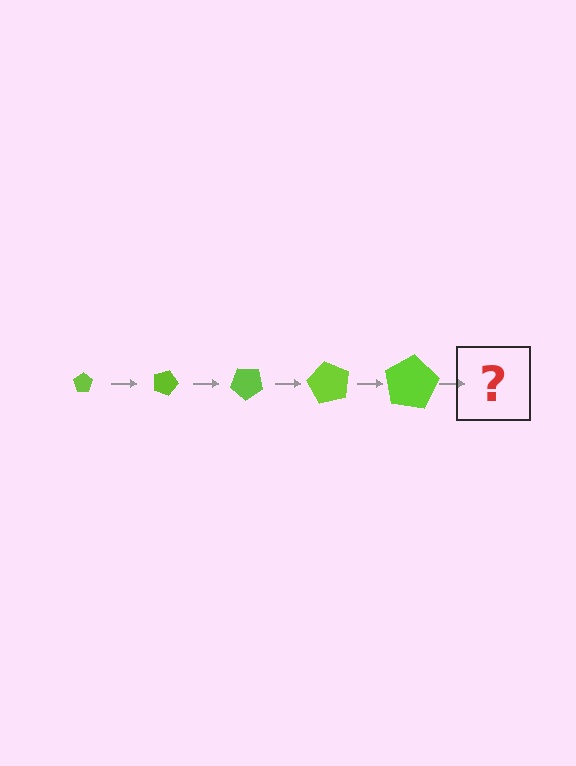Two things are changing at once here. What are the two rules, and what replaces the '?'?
The two rules are that the pentagon grows larger each step and it rotates 20 degrees each step. The '?' should be a pentagon, larger than the previous one and rotated 100 degrees from the start.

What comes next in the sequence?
The next element should be a pentagon, larger than the previous one and rotated 100 degrees from the start.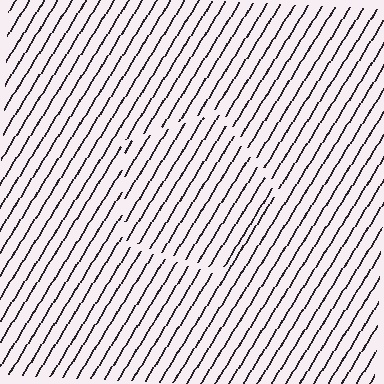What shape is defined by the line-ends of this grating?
An illusory pentagon. The interior of the shape contains the same grating, shifted by half a period — the contour is defined by the phase discontinuity where line-ends from the inner and outer gratings abut.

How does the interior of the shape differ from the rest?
The interior of the shape contains the same grating, shifted by half a period — the contour is defined by the phase discontinuity where line-ends from the inner and outer gratings abut.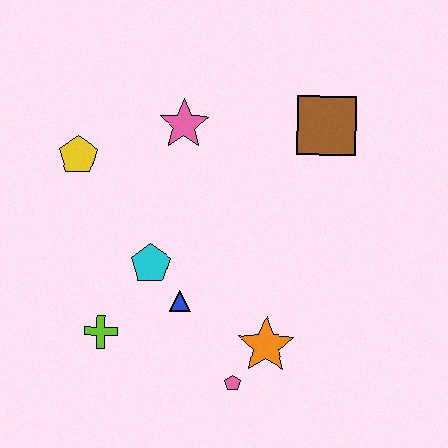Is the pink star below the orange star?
No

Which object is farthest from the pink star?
The pink pentagon is farthest from the pink star.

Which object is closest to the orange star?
The pink pentagon is closest to the orange star.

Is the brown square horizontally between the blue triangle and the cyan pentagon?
No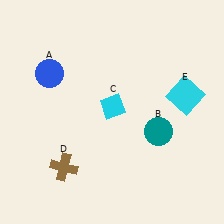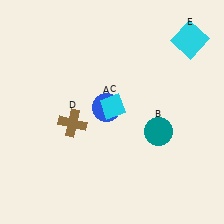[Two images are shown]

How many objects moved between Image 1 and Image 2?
3 objects moved between the two images.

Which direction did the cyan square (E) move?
The cyan square (E) moved up.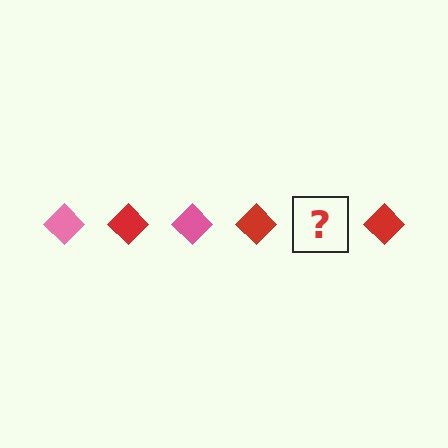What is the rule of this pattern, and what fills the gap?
The rule is that the pattern cycles through pink, red diamonds. The gap should be filled with a pink diamond.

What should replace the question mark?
The question mark should be replaced with a pink diamond.